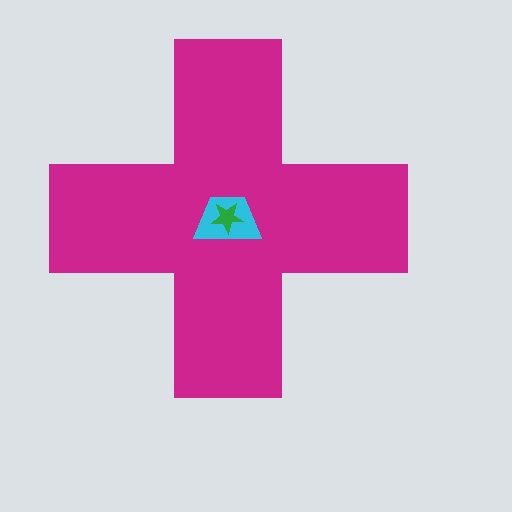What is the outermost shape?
The magenta cross.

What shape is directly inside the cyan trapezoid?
The green star.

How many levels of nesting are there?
3.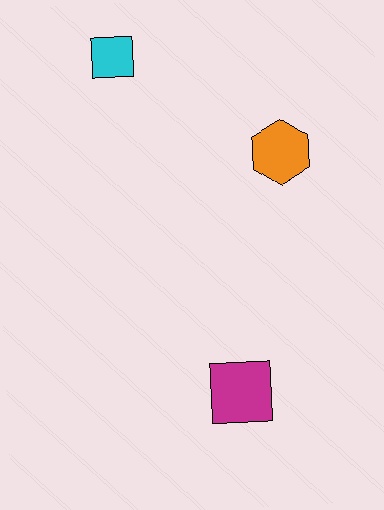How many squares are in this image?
There are 2 squares.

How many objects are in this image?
There are 3 objects.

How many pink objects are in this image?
There are no pink objects.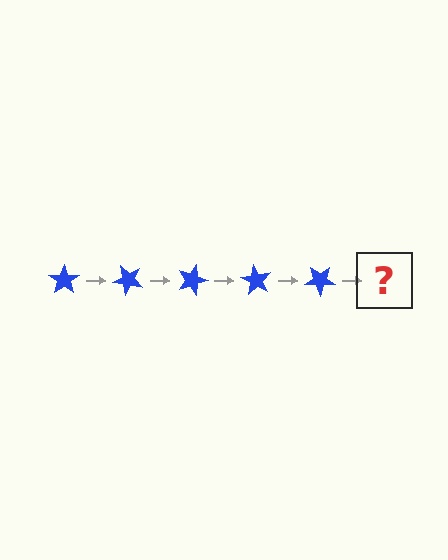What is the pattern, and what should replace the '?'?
The pattern is that the star rotates 45 degrees each step. The '?' should be a blue star rotated 225 degrees.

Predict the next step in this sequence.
The next step is a blue star rotated 225 degrees.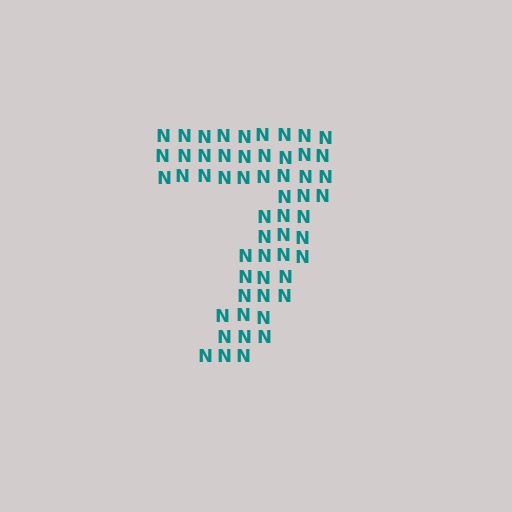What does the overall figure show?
The overall figure shows the digit 7.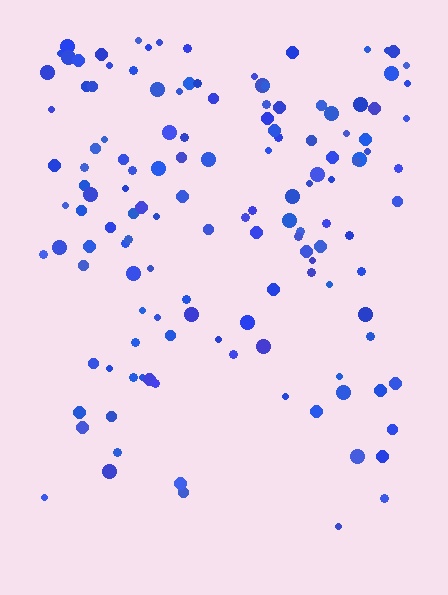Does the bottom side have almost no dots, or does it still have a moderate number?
Still a moderate number, just noticeably fewer than the top.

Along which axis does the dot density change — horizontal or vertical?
Vertical.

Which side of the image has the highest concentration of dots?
The top.